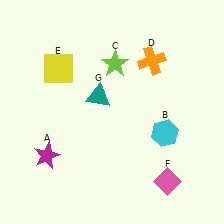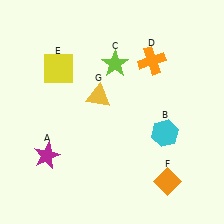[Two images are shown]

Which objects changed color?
F changed from pink to orange. G changed from teal to yellow.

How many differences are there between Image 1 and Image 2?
There are 2 differences between the two images.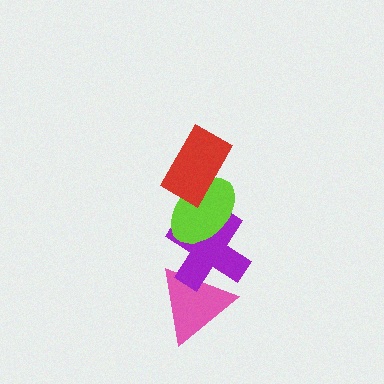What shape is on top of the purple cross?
The lime ellipse is on top of the purple cross.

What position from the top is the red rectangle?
The red rectangle is 1st from the top.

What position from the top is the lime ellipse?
The lime ellipse is 2nd from the top.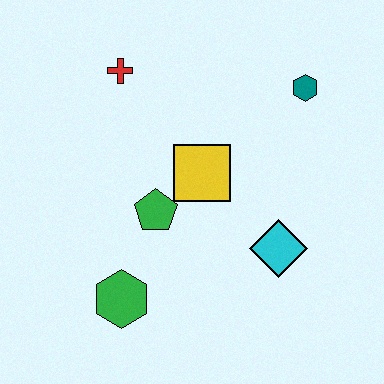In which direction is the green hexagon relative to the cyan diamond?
The green hexagon is to the left of the cyan diamond.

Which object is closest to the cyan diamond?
The yellow square is closest to the cyan diamond.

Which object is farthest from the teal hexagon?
The green hexagon is farthest from the teal hexagon.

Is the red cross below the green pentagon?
No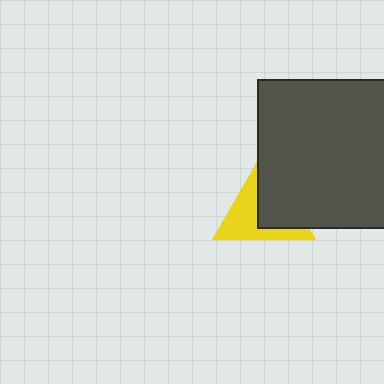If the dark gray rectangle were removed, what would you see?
You would see the complete yellow triangle.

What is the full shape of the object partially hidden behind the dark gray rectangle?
The partially hidden object is a yellow triangle.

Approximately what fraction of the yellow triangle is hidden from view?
Roughly 50% of the yellow triangle is hidden behind the dark gray rectangle.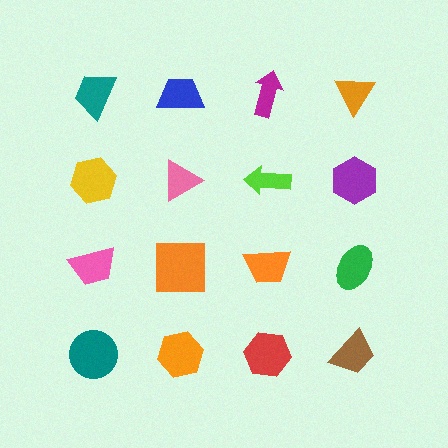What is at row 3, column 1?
A pink trapezoid.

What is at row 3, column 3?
An orange trapezoid.